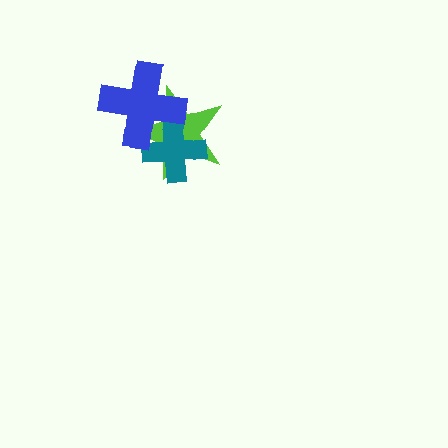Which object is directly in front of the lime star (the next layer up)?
The teal cross is directly in front of the lime star.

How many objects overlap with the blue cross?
2 objects overlap with the blue cross.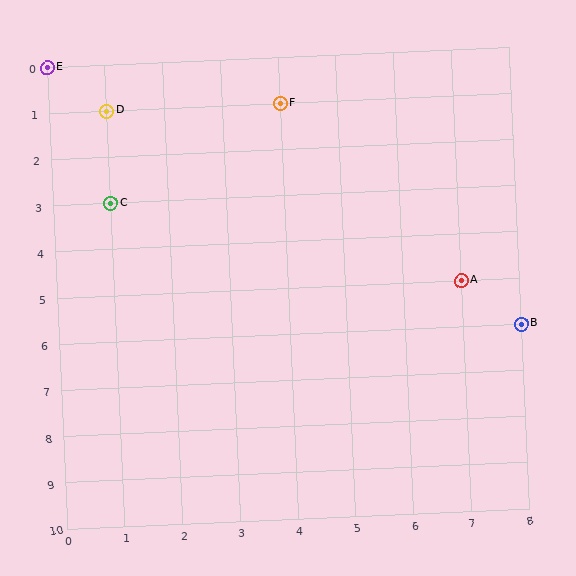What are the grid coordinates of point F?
Point F is at grid coordinates (4, 1).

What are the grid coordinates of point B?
Point B is at grid coordinates (8, 6).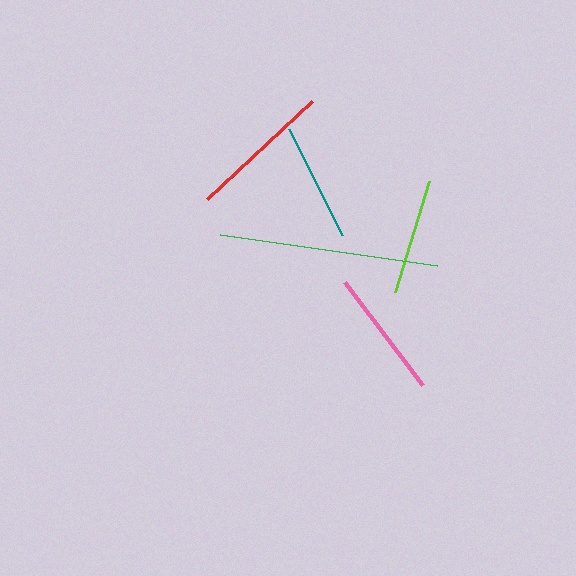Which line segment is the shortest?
The lime line is the shortest at approximately 116 pixels.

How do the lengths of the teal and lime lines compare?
The teal and lime lines are approximately the same length.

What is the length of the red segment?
The red segment is approximately 144 pixels long.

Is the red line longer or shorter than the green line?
The green line is longer than the red line.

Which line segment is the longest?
The green line is the longest at approximately 219 pixels.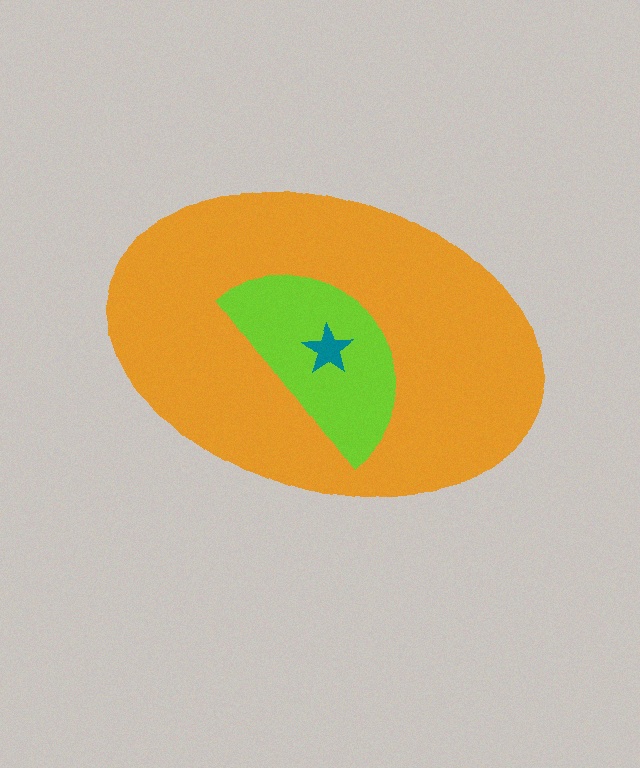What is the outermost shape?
The orange ellipse.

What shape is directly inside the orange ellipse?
The lime semicircle.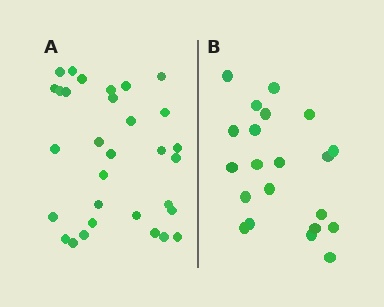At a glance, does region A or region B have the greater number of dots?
Region A (the left region) has more dots.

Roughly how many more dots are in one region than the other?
Region A has roughly 10 or so more dots than region B.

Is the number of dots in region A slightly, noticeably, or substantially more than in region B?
Region A has substantially more. The ratio is roughly 1.5 to 1.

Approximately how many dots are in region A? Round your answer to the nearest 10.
About 30 dots. (The exact count is 31, which rounds to 30.)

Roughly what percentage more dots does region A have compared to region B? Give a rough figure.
About 50% more.